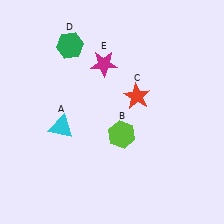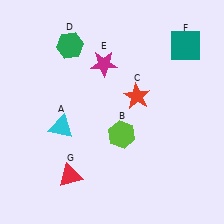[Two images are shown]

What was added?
A teal square (F), a red triangle (G) were added in Image 2.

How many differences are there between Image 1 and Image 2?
There are 2 differences between the two images.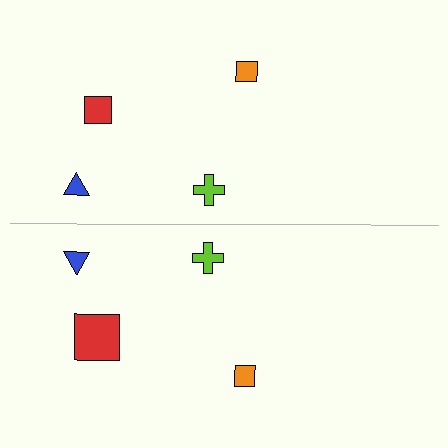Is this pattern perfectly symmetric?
No, the pattern is not perfectly symmetric. The red square on the bottom side has a different size than its mirror counterpart.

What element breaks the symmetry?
The red square on the bottom side has a different size than its mirror counterpart.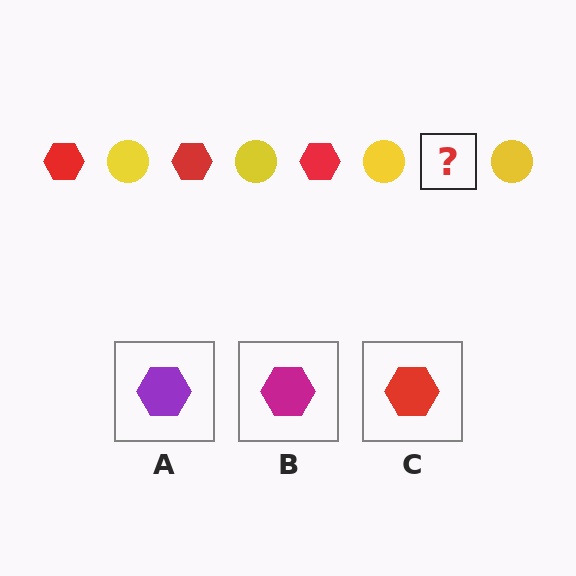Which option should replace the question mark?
Option C.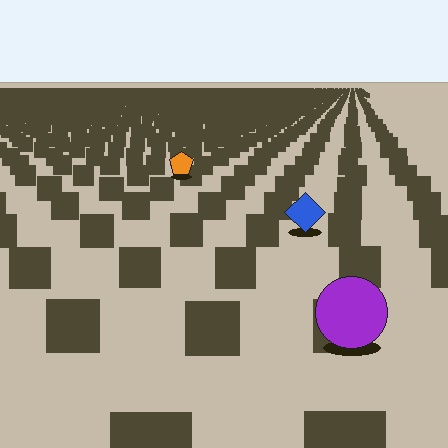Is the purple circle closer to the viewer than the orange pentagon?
Yes. The purple circle is closer — you can tell from the texture gradient: the ground texture is coarser near it.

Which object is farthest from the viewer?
The orange pentagon is farthest from the viewer. It appears smaller and the ground texture around it is denser.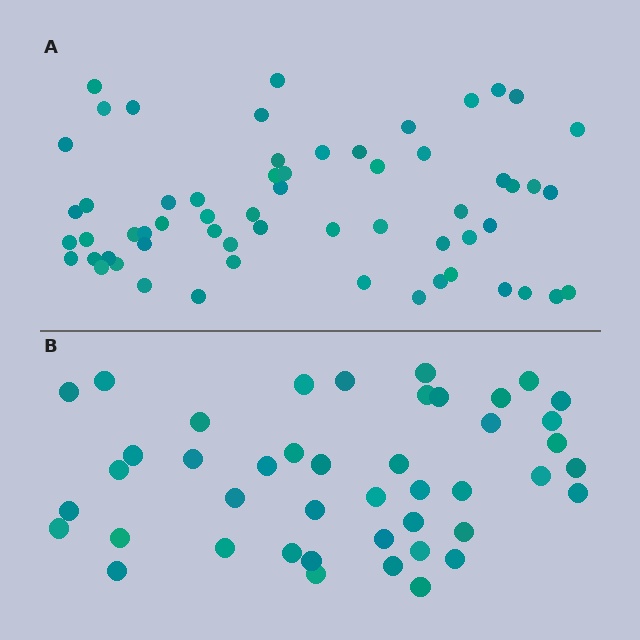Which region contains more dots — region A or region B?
Region A (the top region) has more dots.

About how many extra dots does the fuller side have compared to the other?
Region A has approximately 15 more dots than region B.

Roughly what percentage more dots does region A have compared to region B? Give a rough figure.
About 35% more.